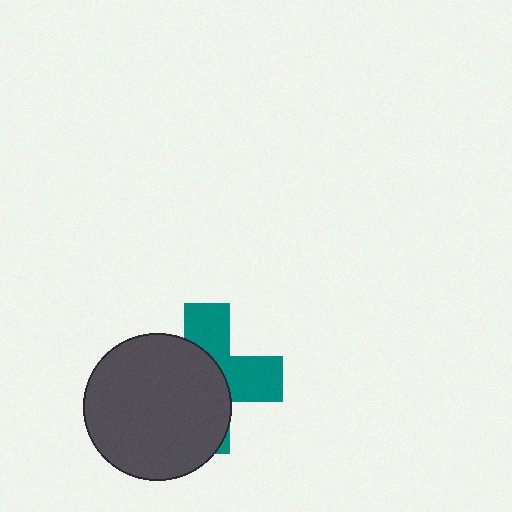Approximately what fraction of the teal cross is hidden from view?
Roughly 58% of the teal cross is hidden behind the dark gray circle.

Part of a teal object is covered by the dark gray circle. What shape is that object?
It is a cross.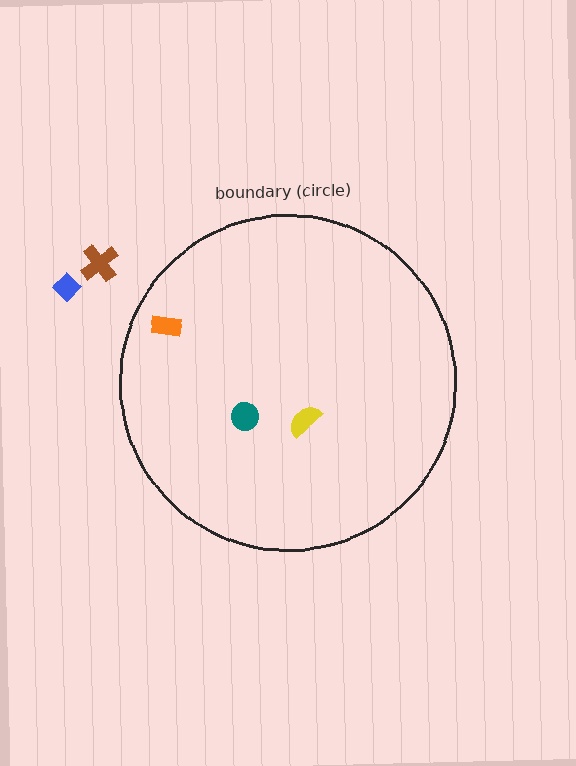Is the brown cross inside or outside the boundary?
Outside.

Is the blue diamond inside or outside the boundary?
Outside.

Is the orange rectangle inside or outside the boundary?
Inside.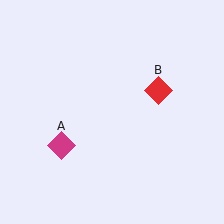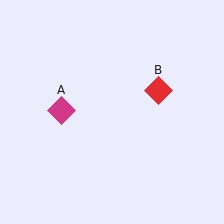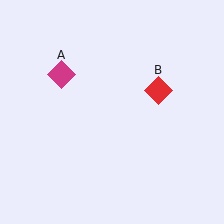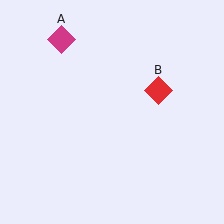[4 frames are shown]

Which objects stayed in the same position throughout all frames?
Red diamond (object B) remained stationary.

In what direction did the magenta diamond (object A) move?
The magenta diamond (object A) moved up.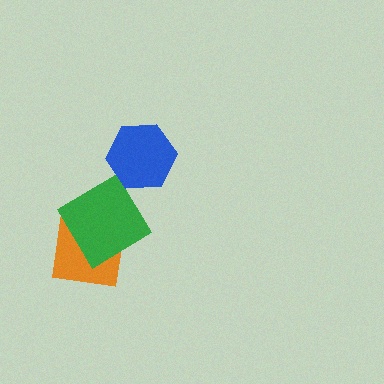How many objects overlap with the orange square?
1 object overlaps with the orange square.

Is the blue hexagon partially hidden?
No, no other shape covers it.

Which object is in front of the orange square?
The green diamond is in front of the orange square.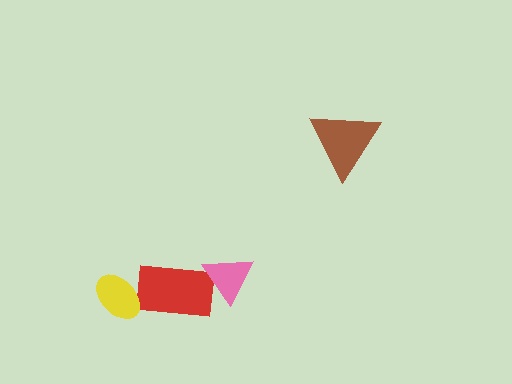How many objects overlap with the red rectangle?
1 object overlaps with the red rectangle.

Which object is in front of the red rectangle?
The pink triangle is in front of the red rectangle.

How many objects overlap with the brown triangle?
0 objects overlap with the brown triangle.